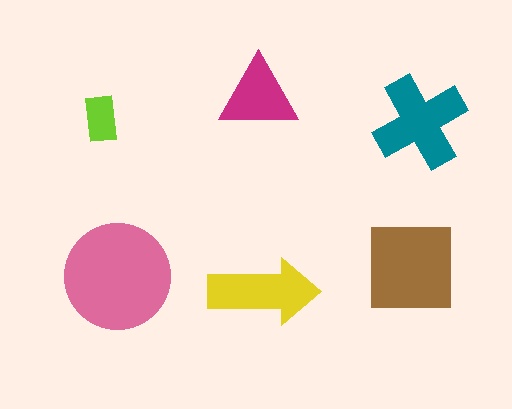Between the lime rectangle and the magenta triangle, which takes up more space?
The magenta triangle.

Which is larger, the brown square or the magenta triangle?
The brown square.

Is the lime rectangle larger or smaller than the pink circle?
Smaller.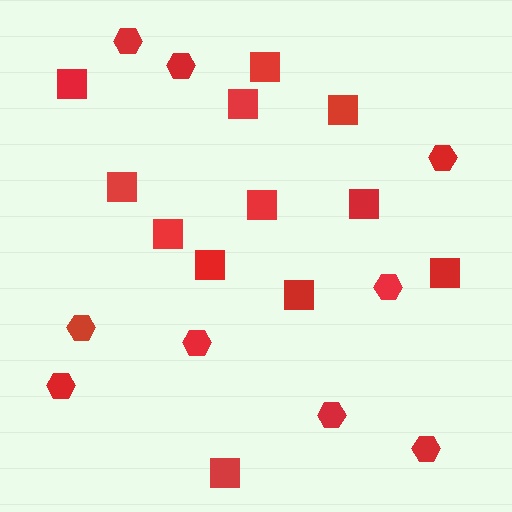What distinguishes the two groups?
There are 2 groups: one group of squares (12) and one group of hexagons (9).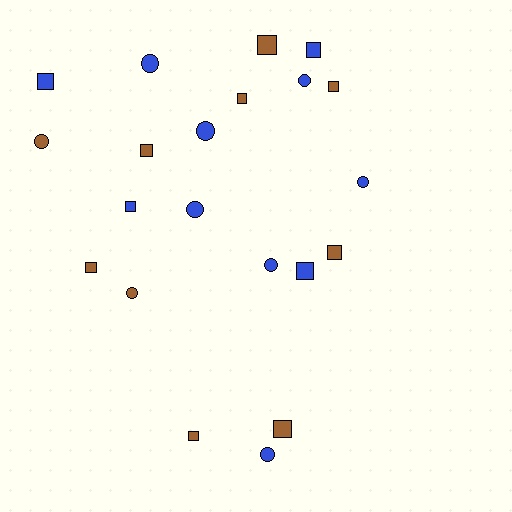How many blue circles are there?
There are 7 blue circles.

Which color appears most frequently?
Blue, with 11 objects.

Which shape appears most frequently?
Square, with 12 objects.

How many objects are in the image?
There are 21 objects.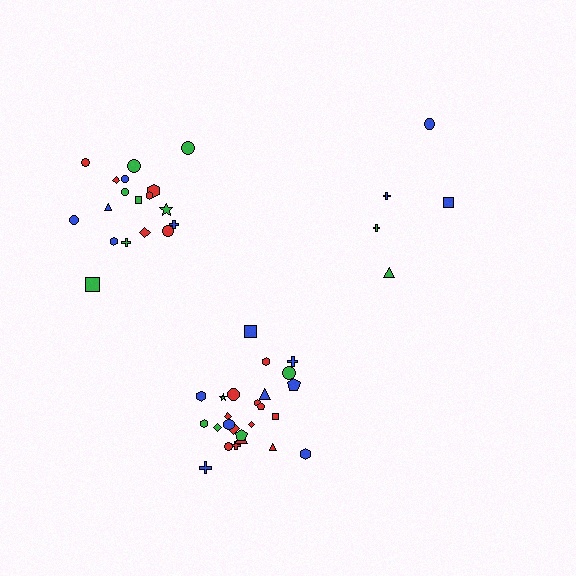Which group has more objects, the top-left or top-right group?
The top-left group.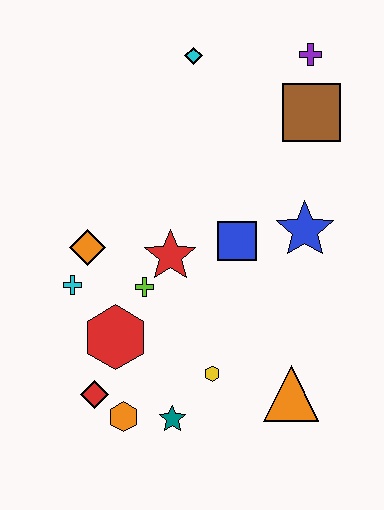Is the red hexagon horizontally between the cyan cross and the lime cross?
Yes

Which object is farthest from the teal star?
The purple cross is farthest from the teal star.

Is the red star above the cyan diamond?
No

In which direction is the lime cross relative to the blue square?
The lime cross is to the left of the blue square.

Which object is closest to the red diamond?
The orange hexagon is closest to the red diamond.